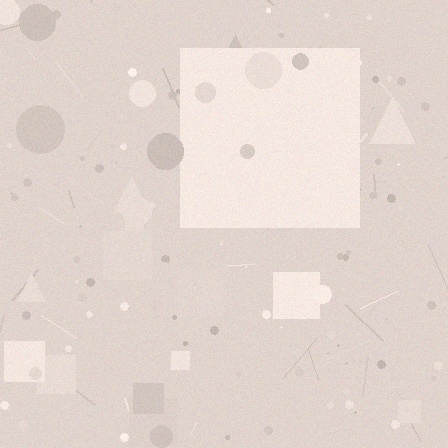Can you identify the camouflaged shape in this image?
The camouflaged shape is a square.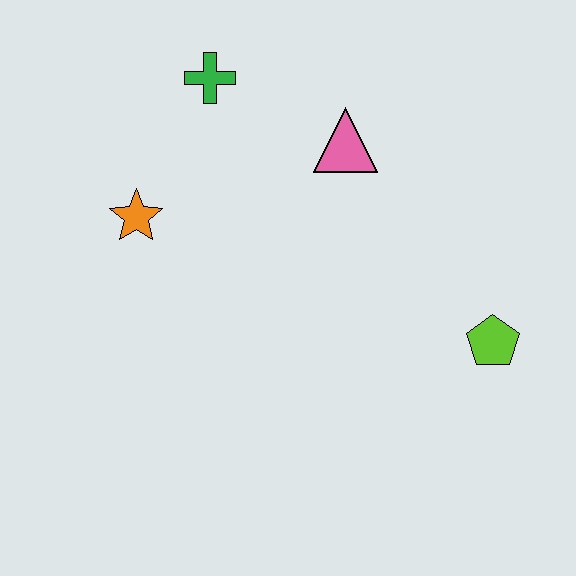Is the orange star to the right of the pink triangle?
No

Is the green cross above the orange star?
Yes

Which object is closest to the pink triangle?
The green cross is closest to the pink triangle.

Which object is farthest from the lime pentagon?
The green cross is farthest from the lime pentagon.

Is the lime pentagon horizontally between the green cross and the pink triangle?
No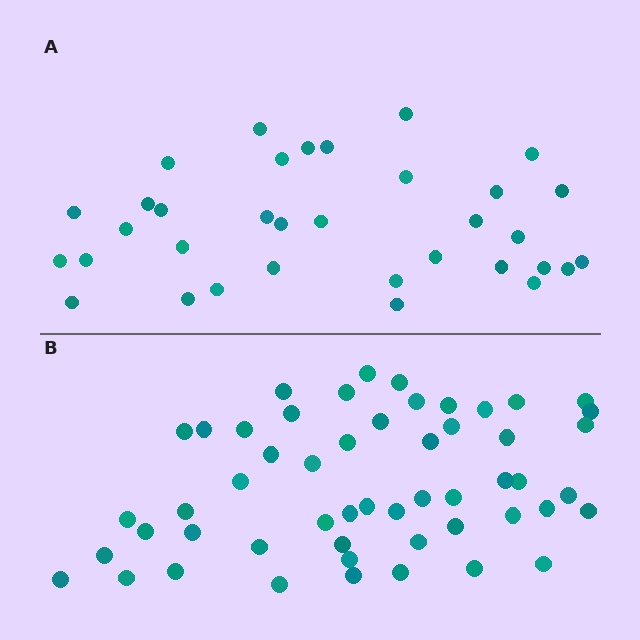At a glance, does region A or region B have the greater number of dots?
Region B (the bottom region) has more dots.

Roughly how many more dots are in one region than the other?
Region B has approximately 20 more dots than region A.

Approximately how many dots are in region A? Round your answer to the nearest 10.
About 30 dots. (The exact count is 34, which rounds to 30.)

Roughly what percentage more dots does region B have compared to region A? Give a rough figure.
About 55% more.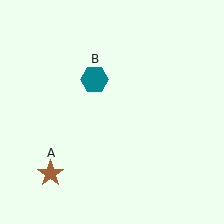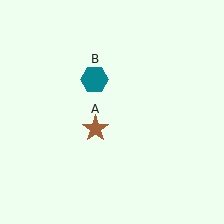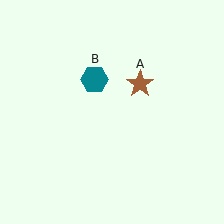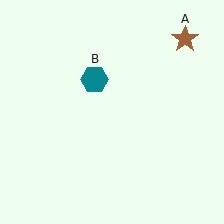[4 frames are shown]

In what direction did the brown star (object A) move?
The brown star (object A) moved up and to the right.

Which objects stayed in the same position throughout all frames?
Teal hexagon (object B) remained stationary.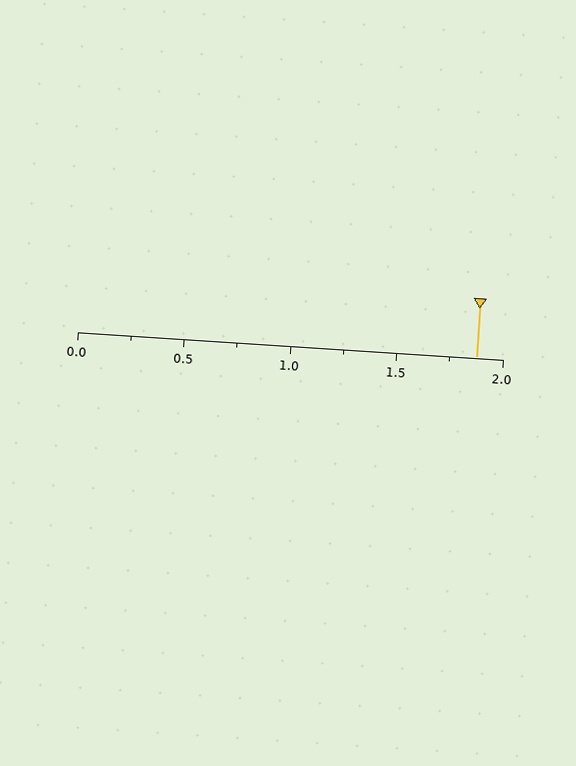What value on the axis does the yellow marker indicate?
The marker indicates approximately 1.88.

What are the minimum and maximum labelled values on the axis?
The axis runs from 0.0 to 2.0.